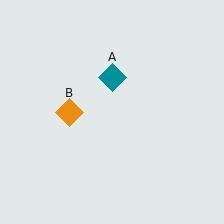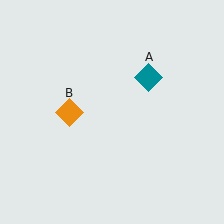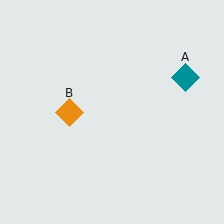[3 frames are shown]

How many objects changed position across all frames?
1 object changed position: teal diamond (object A).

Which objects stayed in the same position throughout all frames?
Orange diamond (object B) remained stationary.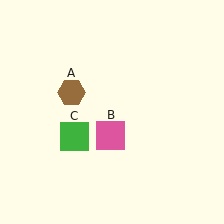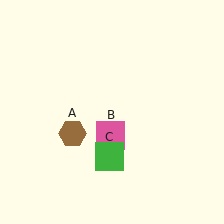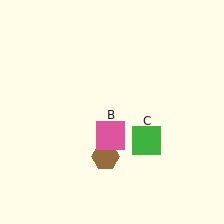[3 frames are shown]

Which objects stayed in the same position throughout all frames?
Pink square (object B) remained stationary.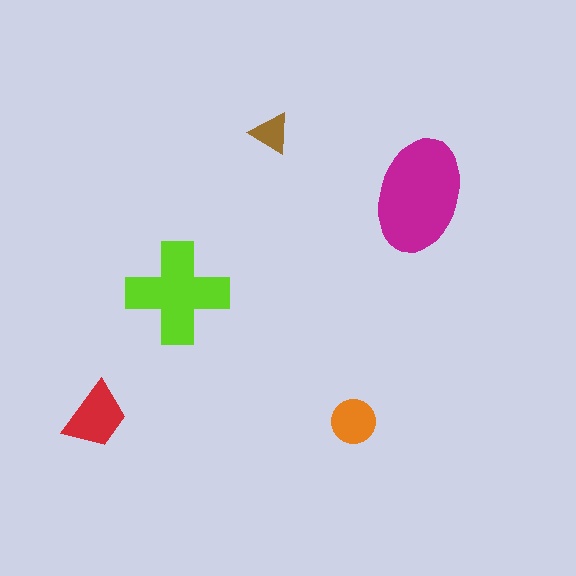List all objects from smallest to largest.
The brown triangle, the orange circle, the red trapezoid, the lime cross, the magenta ellipse.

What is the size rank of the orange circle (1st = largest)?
4th.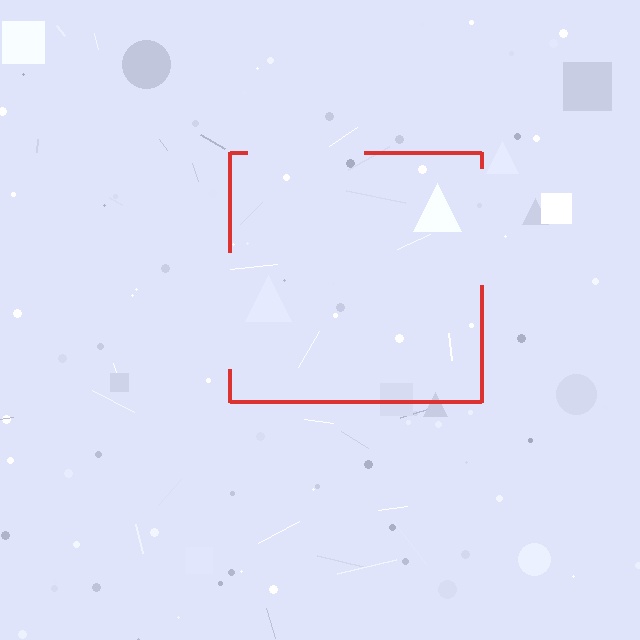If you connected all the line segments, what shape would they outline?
They would outline a square.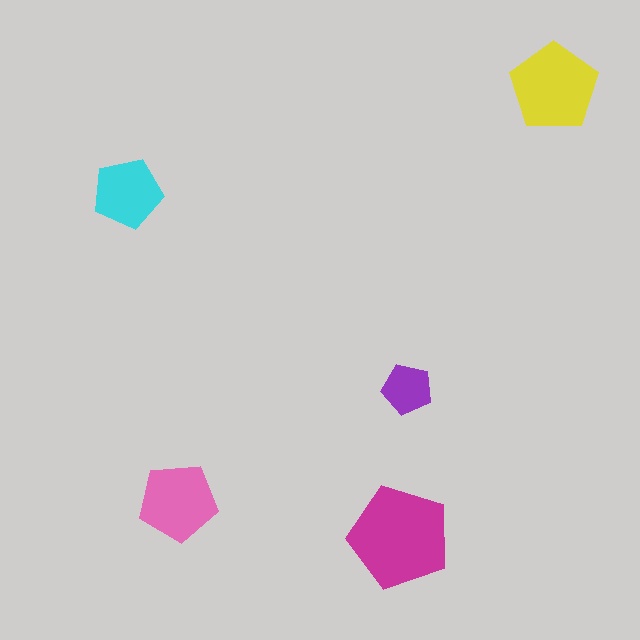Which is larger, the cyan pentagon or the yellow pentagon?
The yellow one.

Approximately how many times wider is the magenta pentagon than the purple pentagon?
About 2 times wider.